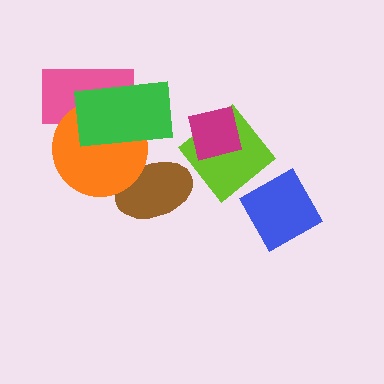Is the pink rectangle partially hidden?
Yes, it is partially covered by another shape.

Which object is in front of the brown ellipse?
The orange circle is in front of the brown ellipse.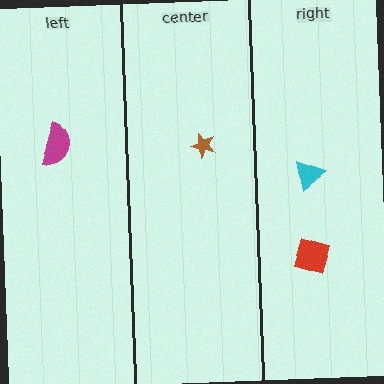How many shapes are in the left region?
1.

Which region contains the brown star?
The center region.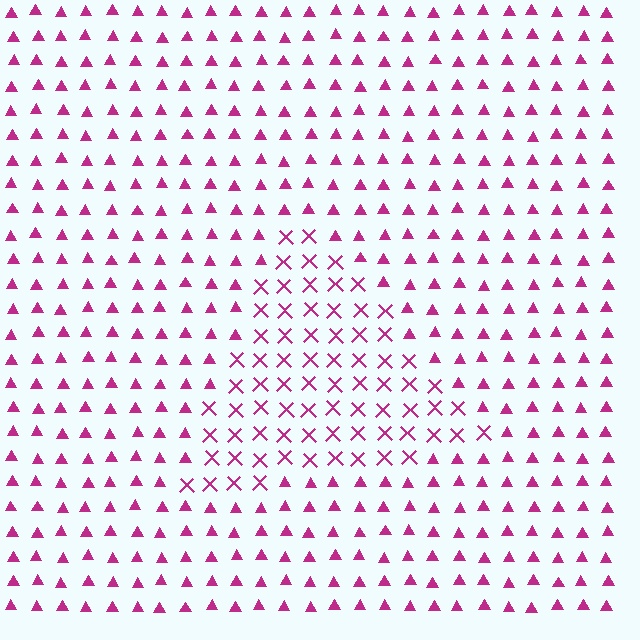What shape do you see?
I see a triangle.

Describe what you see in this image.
The image is filled with small magenta elements arranged in a uniform grid. A triangle-shaped region contains X marks, while the surrounding area contains triangles. The boundary is defined purely by the change in element shape.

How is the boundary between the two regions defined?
The boundary is defined by a change in element shape: X marks inside vs. triangles outside. All elements share the same color and spacing.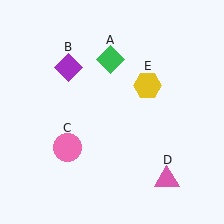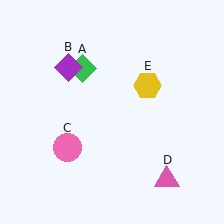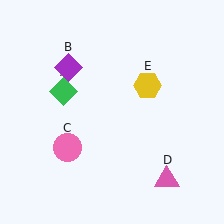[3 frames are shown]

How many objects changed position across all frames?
1 object changed position: green diamond (object A).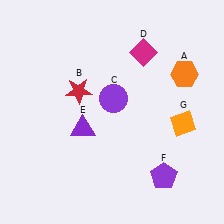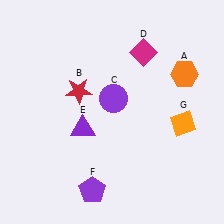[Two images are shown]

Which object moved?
The purple pentagon (F) moved left.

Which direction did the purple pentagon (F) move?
The purple pentagon (F) moved left.